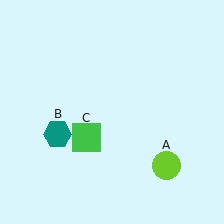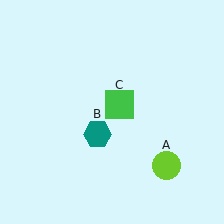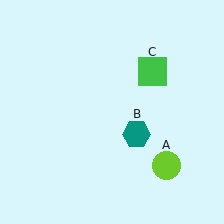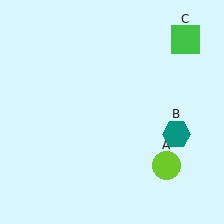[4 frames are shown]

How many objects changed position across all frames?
2 objects changed position: teal hexagon (object B), green square (object C).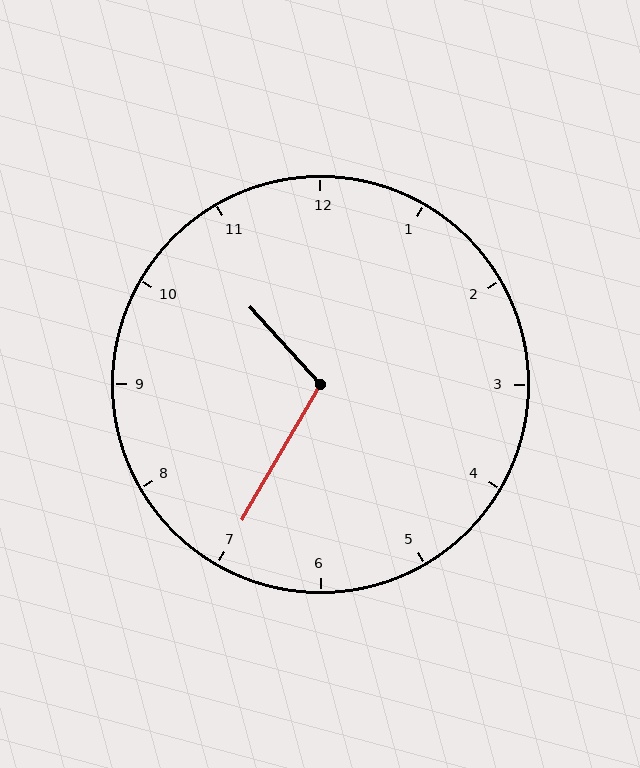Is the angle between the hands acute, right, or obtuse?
It is obtuse.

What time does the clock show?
10:35.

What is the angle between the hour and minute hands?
Approximately 108 degrees.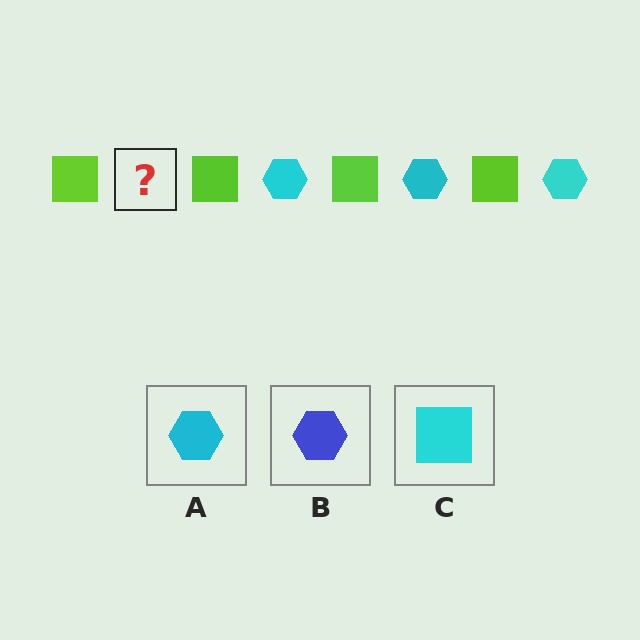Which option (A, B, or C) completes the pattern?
A.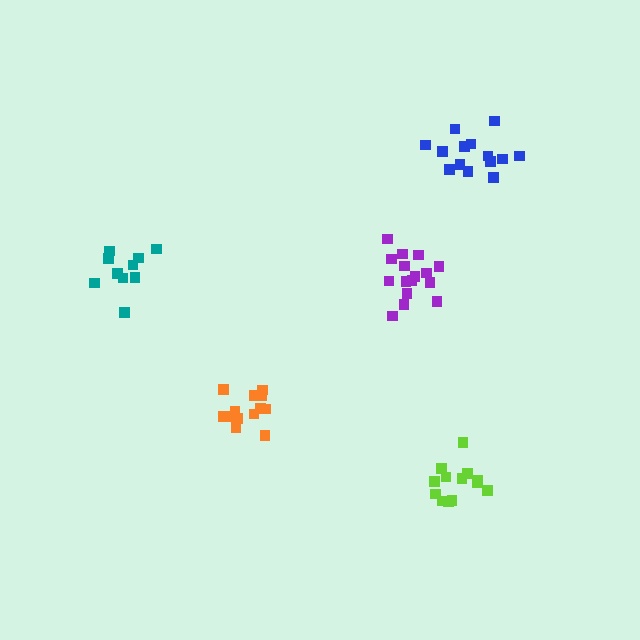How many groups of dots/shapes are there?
There are 5 groups.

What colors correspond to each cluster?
The clusters are colored: orange, teal, lime, purple, blue.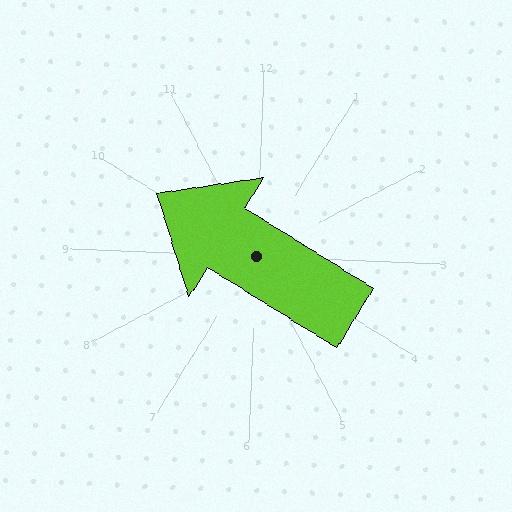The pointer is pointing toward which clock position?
Roughly 10 o'clock.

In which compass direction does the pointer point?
Northwest.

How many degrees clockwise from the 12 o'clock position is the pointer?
Approximately 300 degrees.